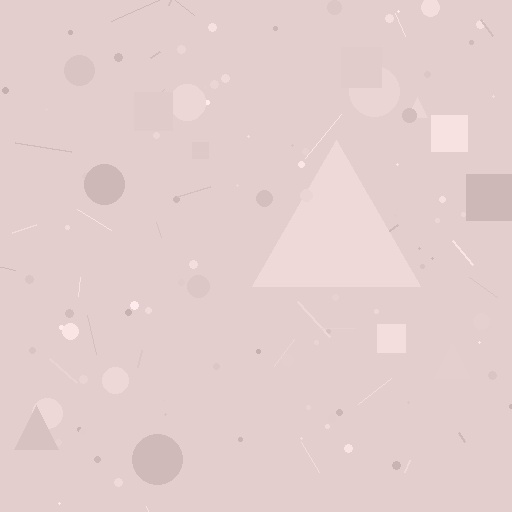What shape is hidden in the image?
A triangle is hidden in the image.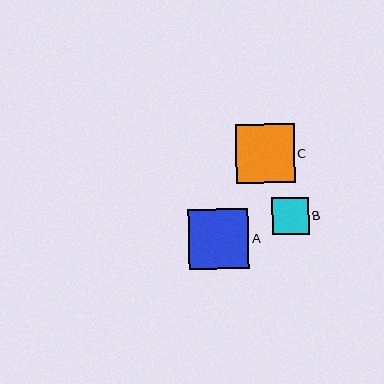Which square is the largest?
Square A is the largest with a size of approximately 60 pixels.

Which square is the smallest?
Square B is the smallest with a size of approximately 37 pixels.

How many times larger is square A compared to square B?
Square A is approximately 1.6 times the size of square B.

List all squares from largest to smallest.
From largest to smallest: A, C, B.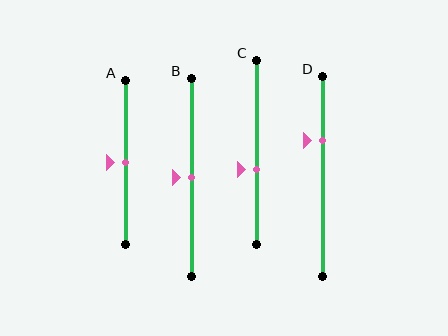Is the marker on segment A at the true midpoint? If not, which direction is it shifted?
Yes, the marker on segment A is at the true midpoint.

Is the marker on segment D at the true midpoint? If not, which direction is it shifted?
No, the marker on segment D is shifted upward by about 18% of the segment length.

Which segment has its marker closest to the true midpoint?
Segment A has its marker closest to the true midpoint.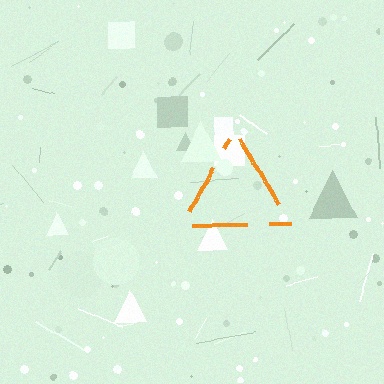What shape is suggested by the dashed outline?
The dashed outline suggests a triangle.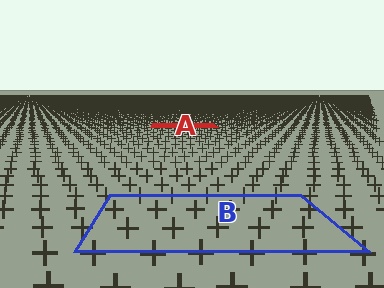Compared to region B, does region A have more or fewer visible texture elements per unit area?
Region A has more texture elements per unit area — they are packed more densely because it is farther away.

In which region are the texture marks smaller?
The texture marks are smaller in region A, because it is farther away.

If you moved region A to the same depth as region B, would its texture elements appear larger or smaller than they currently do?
They would appear larger. At a closer depth, the same texture elements are projected at a bigger on-screen size.